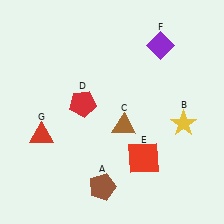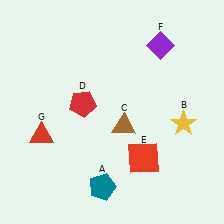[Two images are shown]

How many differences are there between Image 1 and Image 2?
There is 1 difference between the two images.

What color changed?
The pentagon (A) changed from brown in Image 1 to teal in Image 2.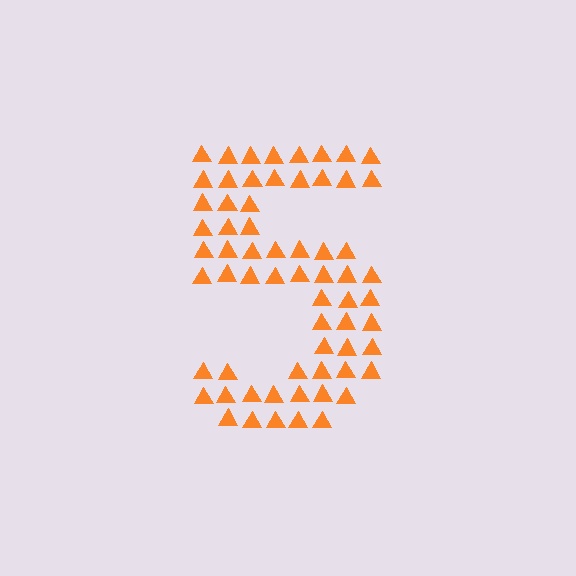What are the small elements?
The small elements are triangles.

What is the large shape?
The large shape is the digit 5.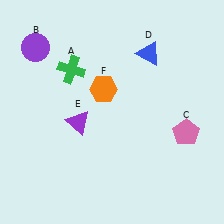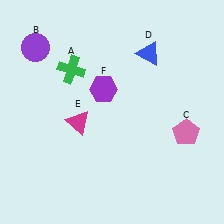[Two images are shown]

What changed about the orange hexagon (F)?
In Image 1, F is orange. In Image 2, it changed to purple.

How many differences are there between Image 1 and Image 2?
There are 2 differences between the two images.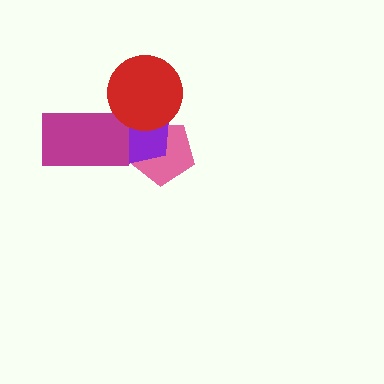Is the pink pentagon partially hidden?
Yes, it is partially covered by another shape.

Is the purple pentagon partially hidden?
Yes, it is partially covered by another shape.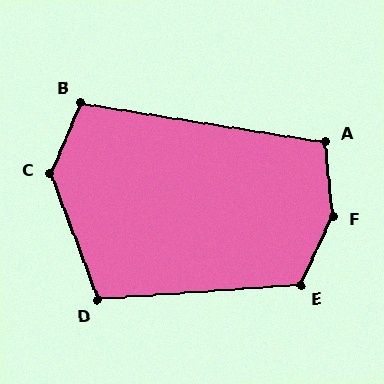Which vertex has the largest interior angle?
F, at approximately 149 degrees.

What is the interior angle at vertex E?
Approximately 119 degrees (obtuse).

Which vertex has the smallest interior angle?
B, at approximately 104 degrees.